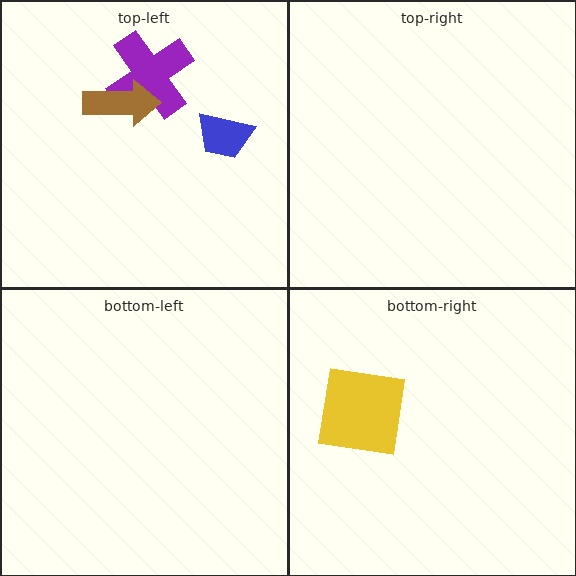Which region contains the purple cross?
The top-left region.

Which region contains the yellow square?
The bottom-right region.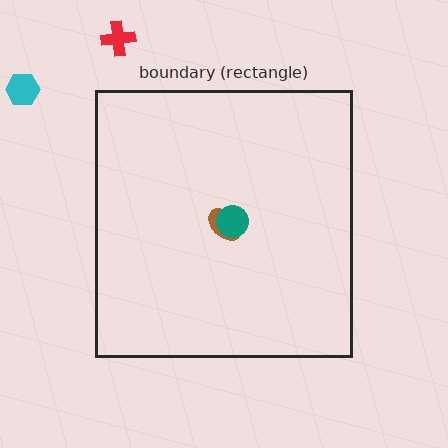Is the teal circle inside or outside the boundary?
Inside.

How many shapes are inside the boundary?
2 inside, 2 outside.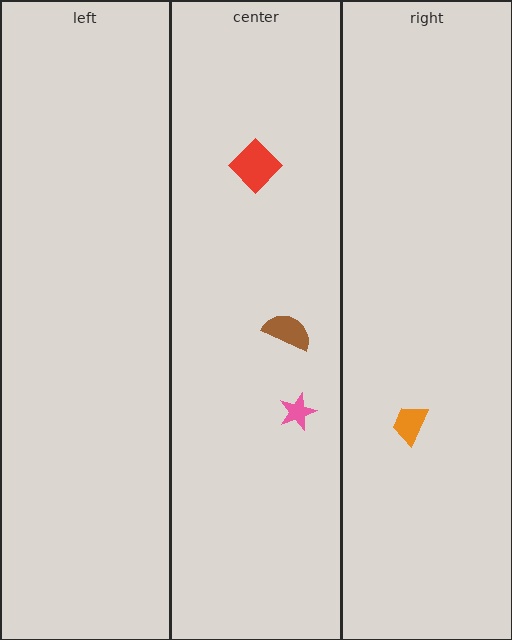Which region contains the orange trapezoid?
The right region.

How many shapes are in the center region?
3.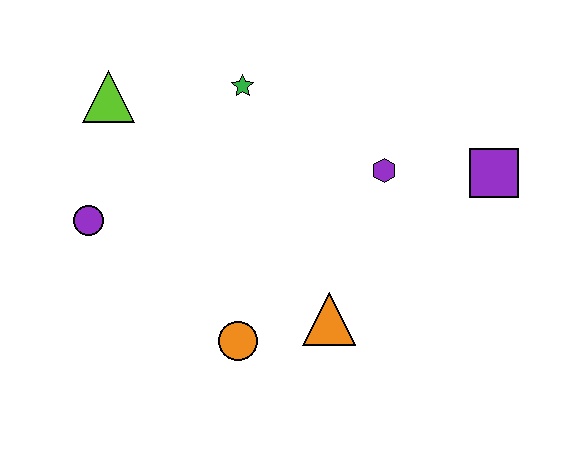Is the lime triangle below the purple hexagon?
No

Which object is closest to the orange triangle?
The orange circle is closest to the orange triangle.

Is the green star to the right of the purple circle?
Yes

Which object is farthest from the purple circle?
The purple square is farthest from the purple circle.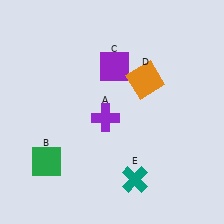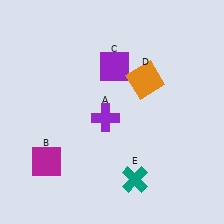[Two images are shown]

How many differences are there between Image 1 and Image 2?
There is 1 difference between the two images.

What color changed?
The square (B) changed from green in Image 1 to magenta in Image 2.